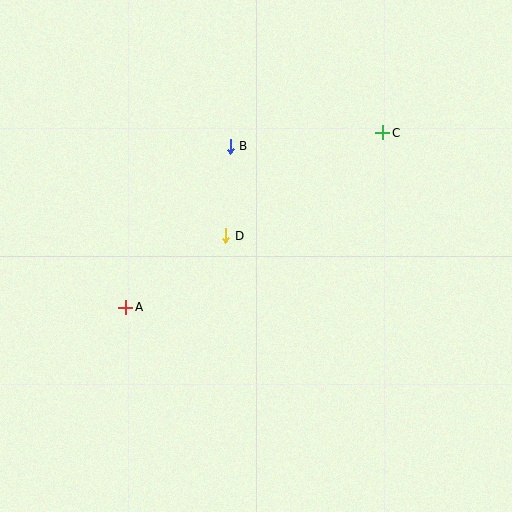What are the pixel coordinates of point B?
Point B is at (230, 146).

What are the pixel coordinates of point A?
Point A is at (126, 307).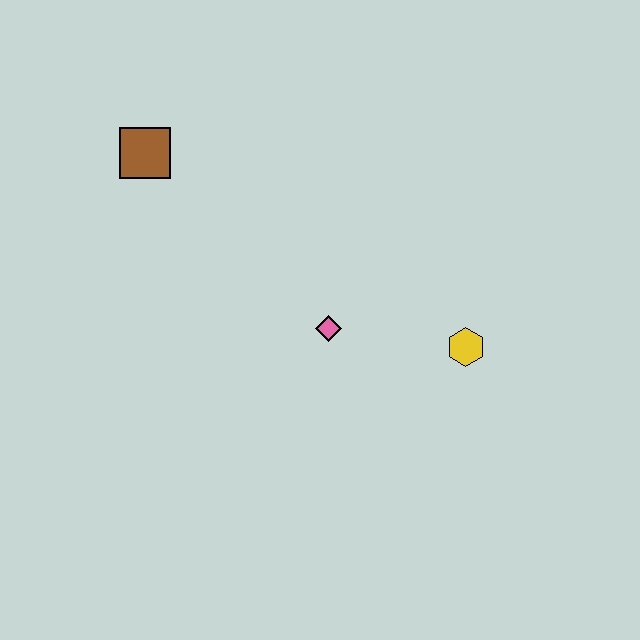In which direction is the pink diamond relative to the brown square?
The pink diamond is to the right of the brown square.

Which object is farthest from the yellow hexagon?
The brown square is farthest from the yellow hexagon.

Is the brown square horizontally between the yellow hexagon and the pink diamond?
No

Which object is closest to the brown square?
The pink diamond is closest to the brown square.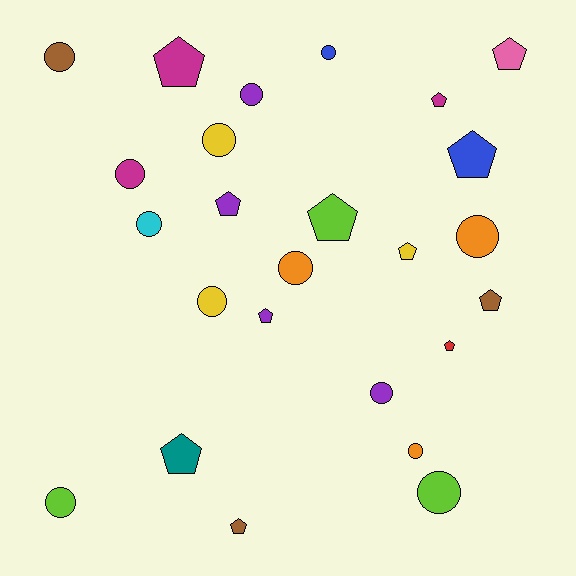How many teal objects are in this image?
There is 1 teal object.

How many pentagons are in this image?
There are 12 pentagons.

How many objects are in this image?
There are 25 objects.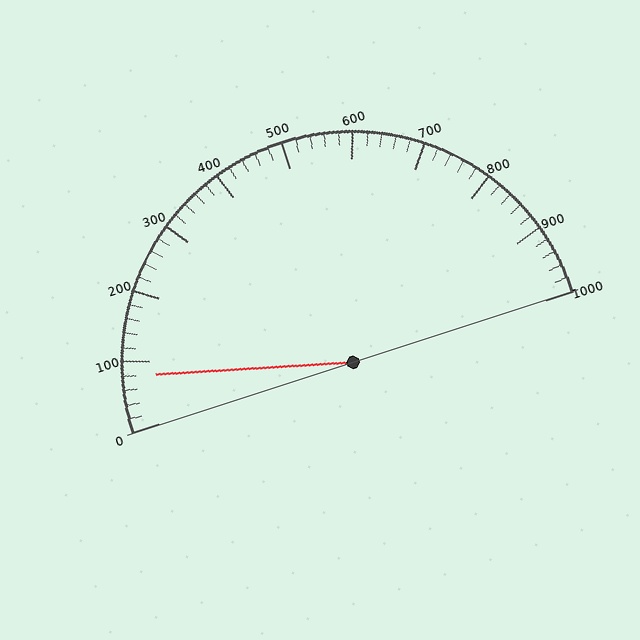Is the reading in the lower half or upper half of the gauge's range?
The reading is in the lower half of the range (0 to 1000).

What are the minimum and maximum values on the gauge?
The gauge ranges from 0 to 1000.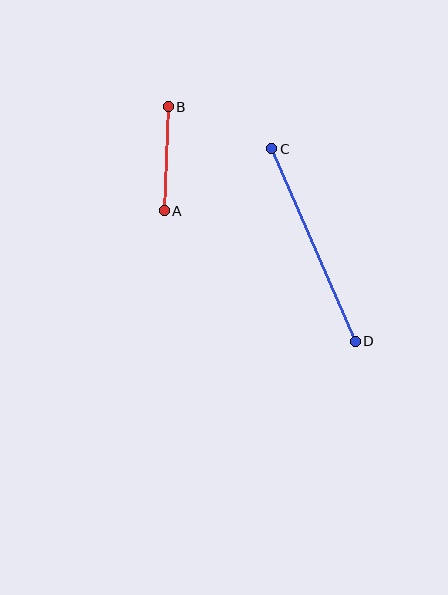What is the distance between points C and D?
The distance is approximately 210 pixels.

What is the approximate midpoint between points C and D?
The midpoint is at approximately (313, 245) pixels.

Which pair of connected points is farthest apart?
Points C and D are farthest apart.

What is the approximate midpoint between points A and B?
The midpoint is at approximately (166, 159) pixels.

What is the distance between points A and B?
The distance is approximately 104 pixels.